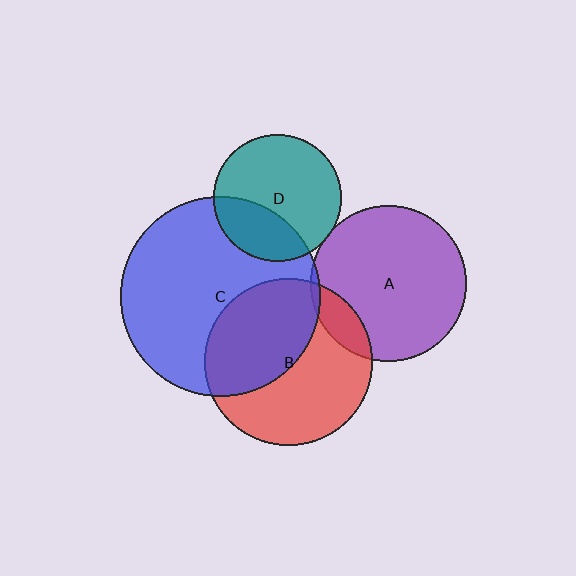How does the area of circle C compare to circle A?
Approximately 1.6 times.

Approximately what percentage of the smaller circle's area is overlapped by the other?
Approximately 30%.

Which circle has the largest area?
Circle C (blue).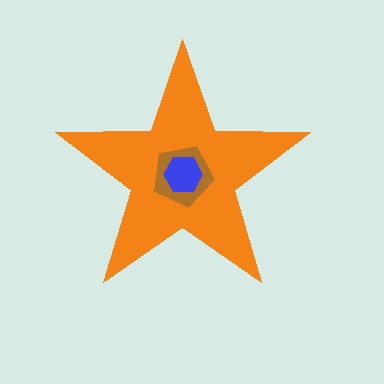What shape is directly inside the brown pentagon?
The blue hexagon.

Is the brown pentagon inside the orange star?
Yes.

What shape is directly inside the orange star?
The brown pentagon.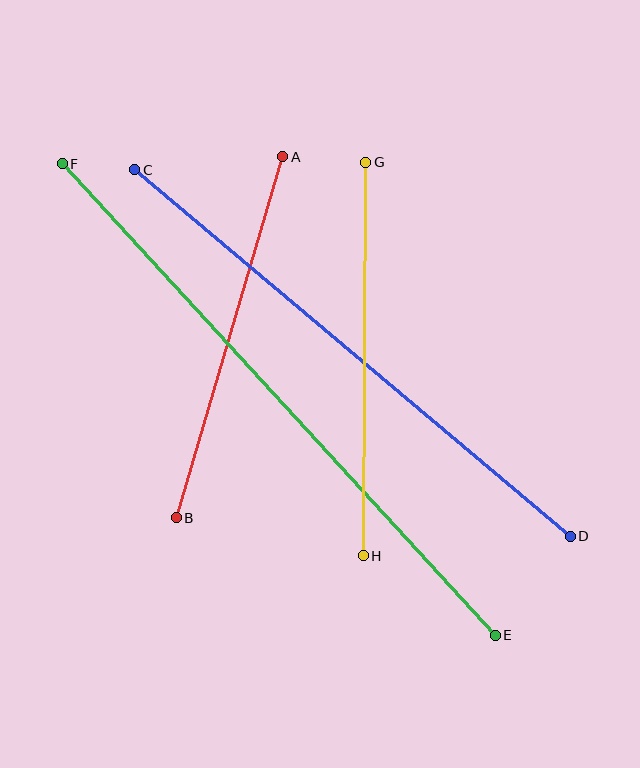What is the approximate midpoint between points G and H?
The midpoint is at approximately (364, 359) pixels.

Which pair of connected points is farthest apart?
Points E and F are farthest apart.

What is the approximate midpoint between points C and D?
The midpoint is at approximately (353, 353) pixels.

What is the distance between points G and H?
The distance is approximately 393 pixels.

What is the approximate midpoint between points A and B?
The midpoint is at approximately (230, 337) pixels.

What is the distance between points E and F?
The distance is approximately 640 pixels.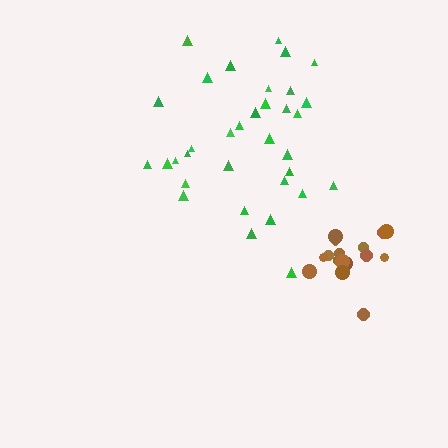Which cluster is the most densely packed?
Brown.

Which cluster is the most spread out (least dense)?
Green.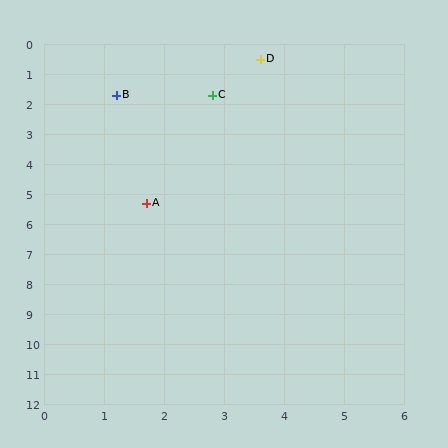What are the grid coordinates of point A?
Point A is at approximately (1.7, 5.3).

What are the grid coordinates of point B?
Point B is at approximately (1.2, 1.7).